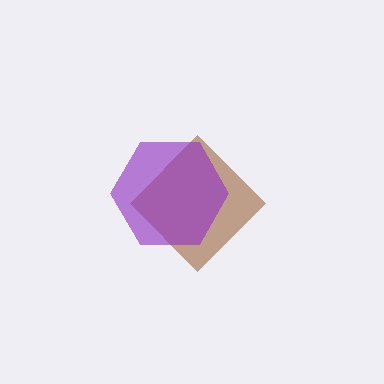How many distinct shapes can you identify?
There are 2 distinct shapes: a brown diamond, a purple hexagon.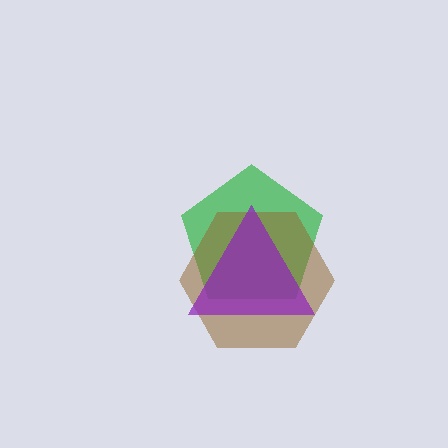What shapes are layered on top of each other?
The layered shapes are: a green pentagon, a brown hexagon, a purple triangle.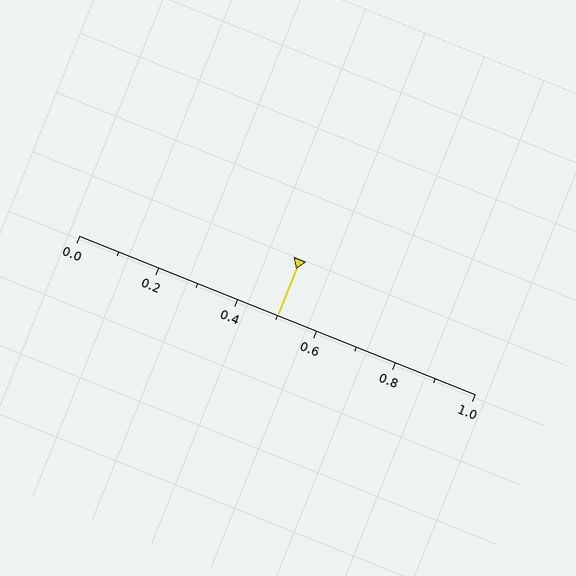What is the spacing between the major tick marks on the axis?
The major ticks are spaced 0.2 apart.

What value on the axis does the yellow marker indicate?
The marker indicates approximately 0.5.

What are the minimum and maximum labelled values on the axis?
The axis runs from 0.0 to 1.0.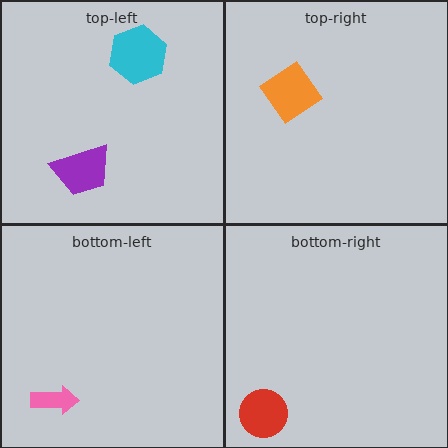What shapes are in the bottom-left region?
The pink arrow.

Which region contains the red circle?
The bottom-right region.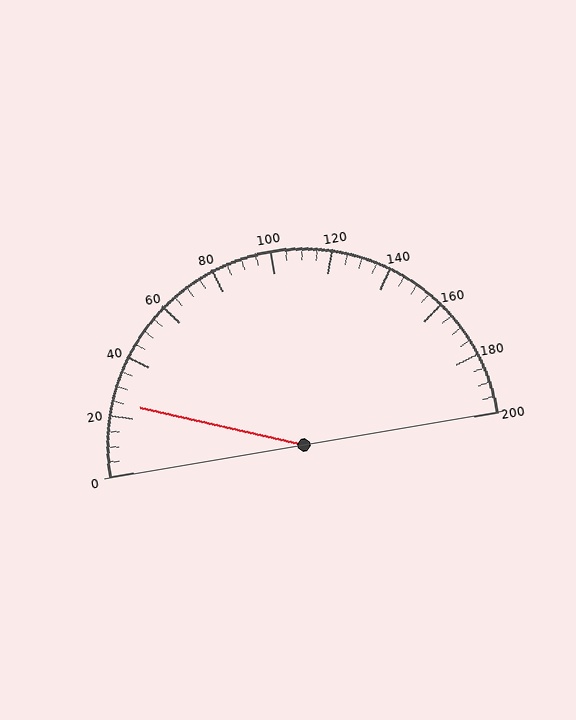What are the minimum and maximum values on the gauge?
The gauge ranges from 0 to 200.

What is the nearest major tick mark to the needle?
The nearest major tick mark is 20.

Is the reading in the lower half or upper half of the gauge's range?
The reading is in the lower half of the range (0 to 200).